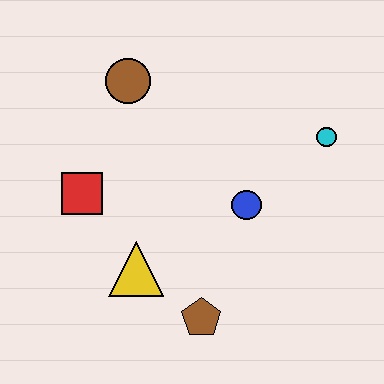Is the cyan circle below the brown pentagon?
No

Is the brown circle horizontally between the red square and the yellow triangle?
Yes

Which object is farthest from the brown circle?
The brown pentagon is farthest from the brown circle.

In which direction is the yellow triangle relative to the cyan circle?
The yellow triangle is to the left of the cyan circle.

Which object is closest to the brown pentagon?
The yellow triangle is closest to the brown pentagon.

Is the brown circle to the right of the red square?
Yes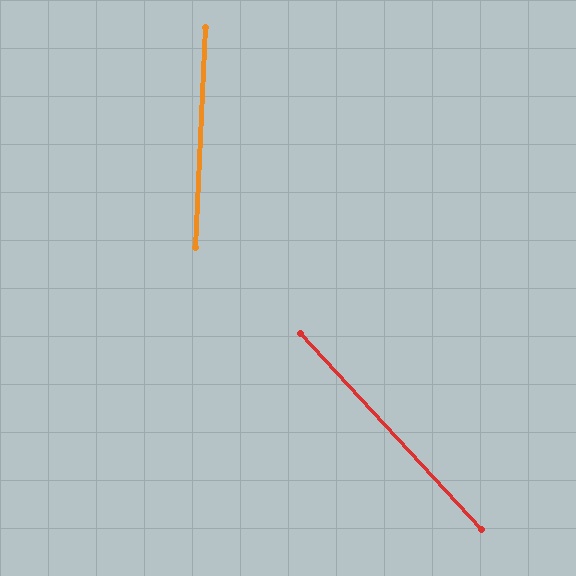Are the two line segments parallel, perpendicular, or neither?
Neither parallel nor perpendicular — they differ by about 45°.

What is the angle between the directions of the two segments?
Approximately 45 degrees.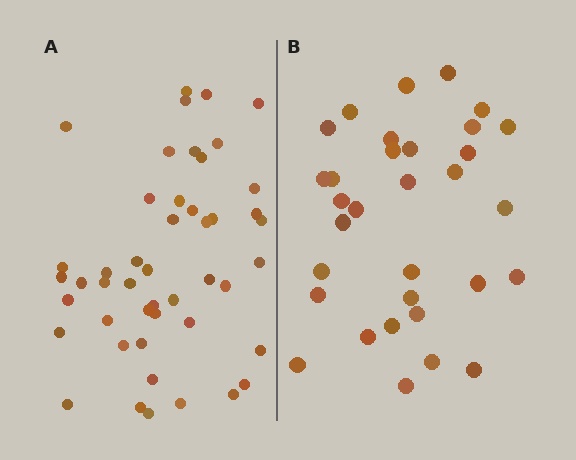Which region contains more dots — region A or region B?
Region A (the left region) has more dots.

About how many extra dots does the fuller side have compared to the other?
Region A has approximately 15 more dots than region B.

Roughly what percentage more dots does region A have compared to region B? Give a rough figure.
About 45% more.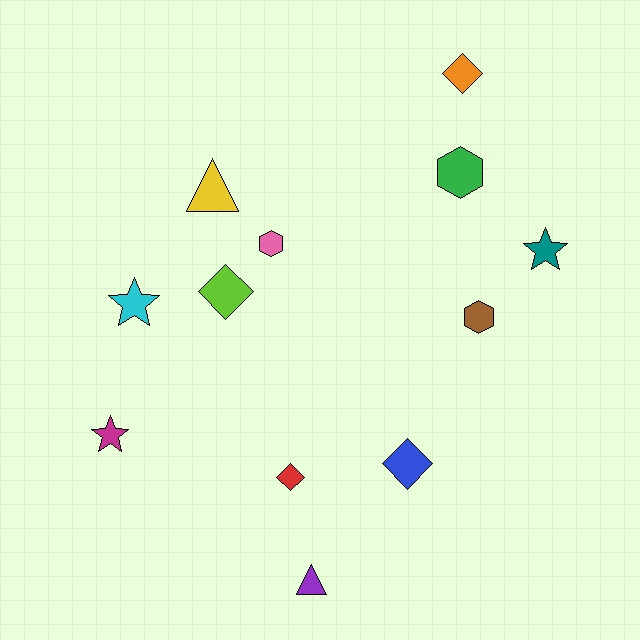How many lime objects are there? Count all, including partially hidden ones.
There is 1 lime object.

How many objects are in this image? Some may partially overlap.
There are 12 objects.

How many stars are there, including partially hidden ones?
There are 3 stars.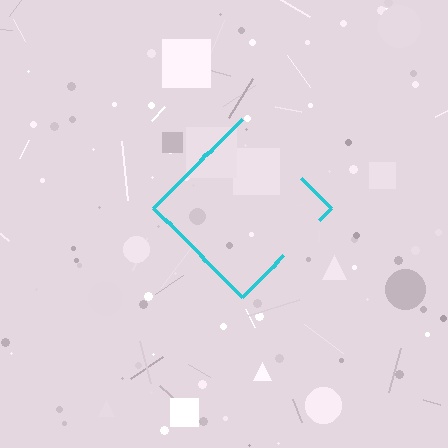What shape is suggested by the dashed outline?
The dashed outline suggests a diamond.